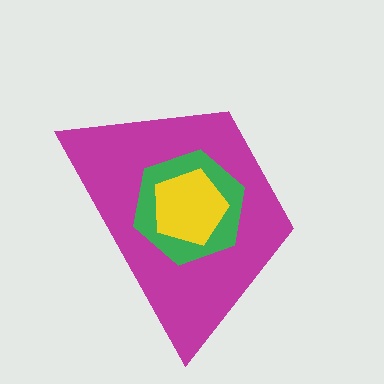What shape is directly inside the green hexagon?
The yellow pentagon.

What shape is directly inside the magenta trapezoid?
The green hexagon.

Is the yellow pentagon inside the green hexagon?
Yes.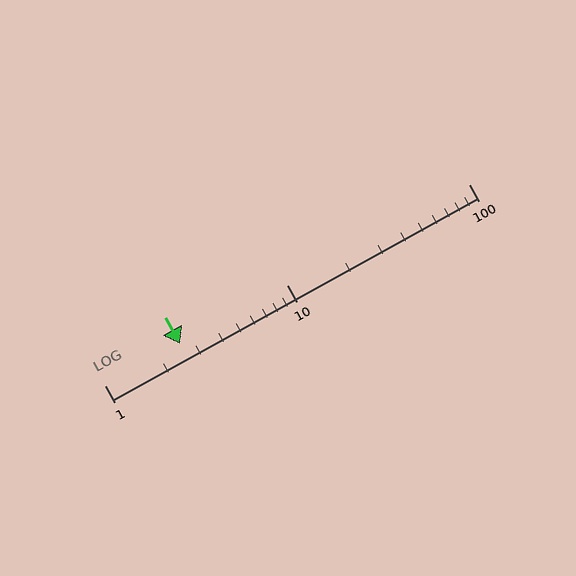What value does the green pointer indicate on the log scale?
The pointer indicates approximately 2.6.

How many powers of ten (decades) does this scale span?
The scale spans 2 decades, from 1 to 100.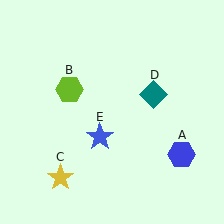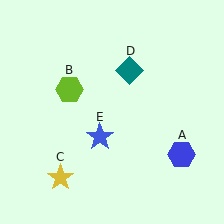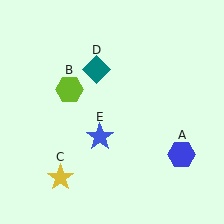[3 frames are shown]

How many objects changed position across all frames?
1 object changed position: teal diamond (object D).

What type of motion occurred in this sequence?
The teal diamond (object D) rotated counterclockwise around the center of the scene.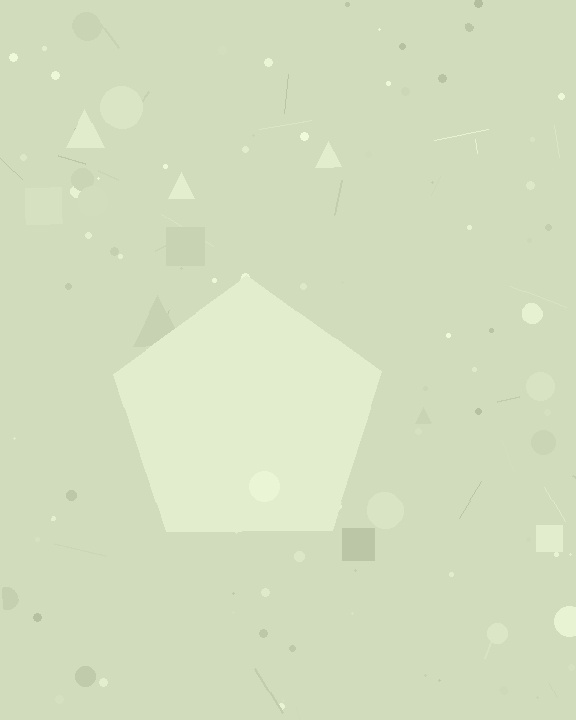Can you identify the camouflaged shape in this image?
The camouflaged shape is a pentagon.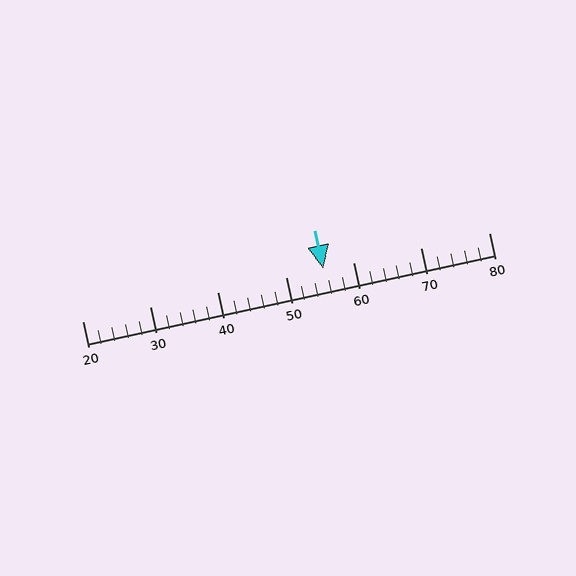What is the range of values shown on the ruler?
The ruler shows values from 20 to 80.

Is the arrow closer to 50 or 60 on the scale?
The arrow is closer to 60.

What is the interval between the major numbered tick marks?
The major tick marks are spaced 10 units apart.